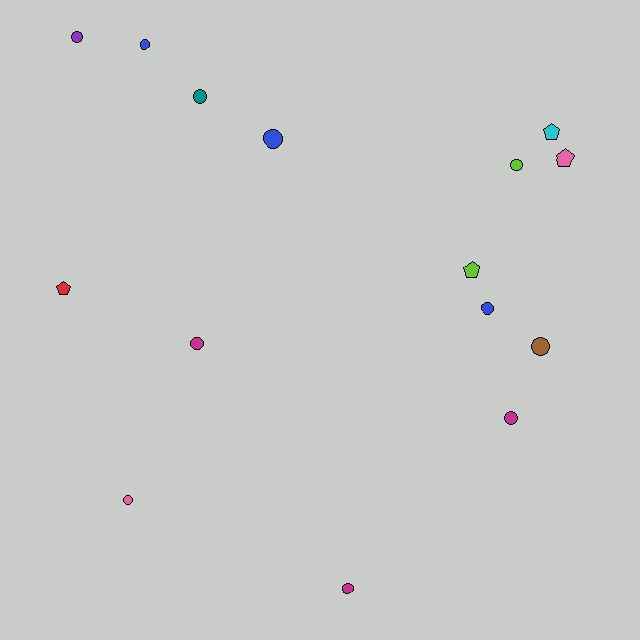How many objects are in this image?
There are 15 objects.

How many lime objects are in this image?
There are 2 lime objects.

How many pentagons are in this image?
There are 4 pentagons.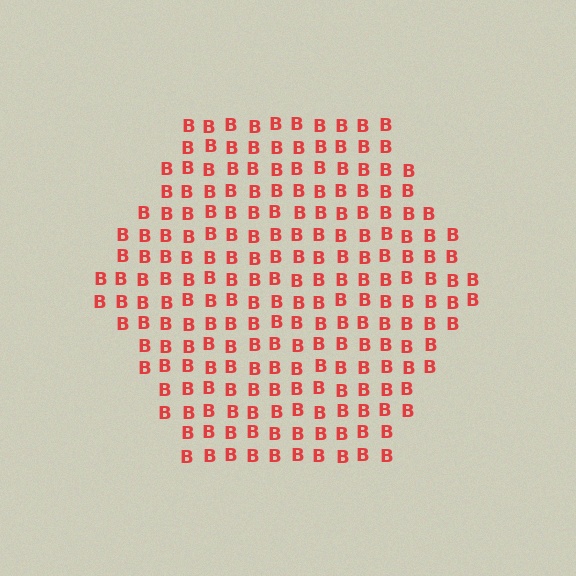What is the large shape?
The large shape is a hexagon.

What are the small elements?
The small elements are letter B's.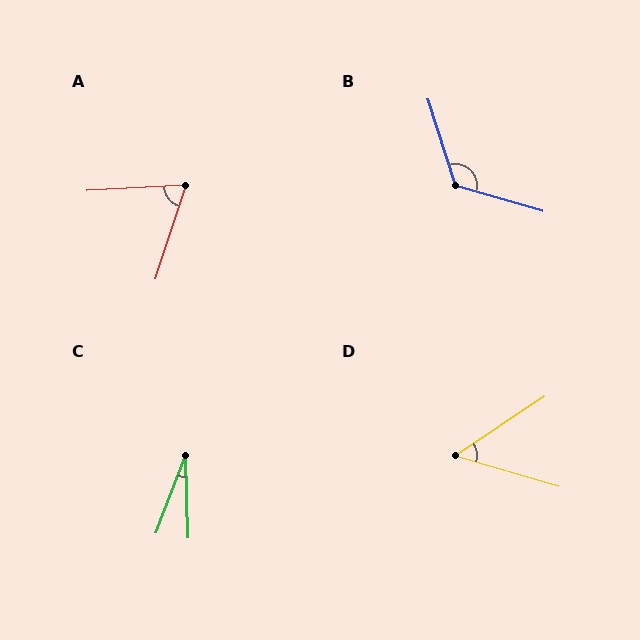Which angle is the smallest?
C, at approximately 23 degrees.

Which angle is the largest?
B, at approximately 124 degrees.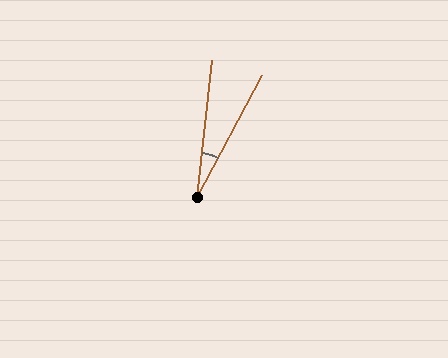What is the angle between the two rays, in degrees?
Approximately 22 degrees.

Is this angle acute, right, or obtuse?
It is acute.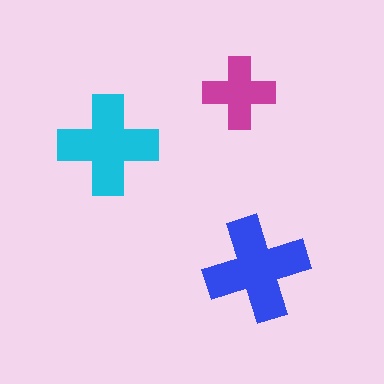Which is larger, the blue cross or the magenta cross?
The blue one.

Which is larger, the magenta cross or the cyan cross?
The cyan one.